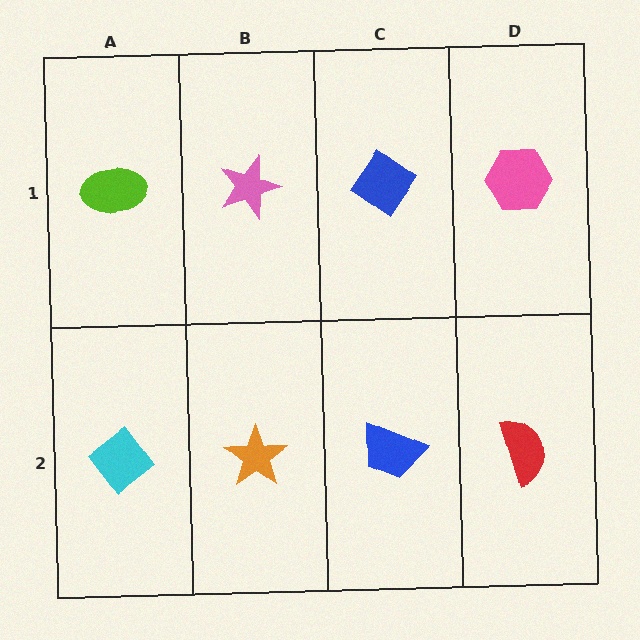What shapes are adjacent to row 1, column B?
An orange star (row 2, column B), a lime ellipse (row 1, column A), a blue diamond (row 1, column C).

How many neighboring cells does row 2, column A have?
2.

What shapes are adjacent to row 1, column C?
A blue trapezoid (row 2, column C), a pink star (row 1, column B), a pink hexagon (row 1, column D).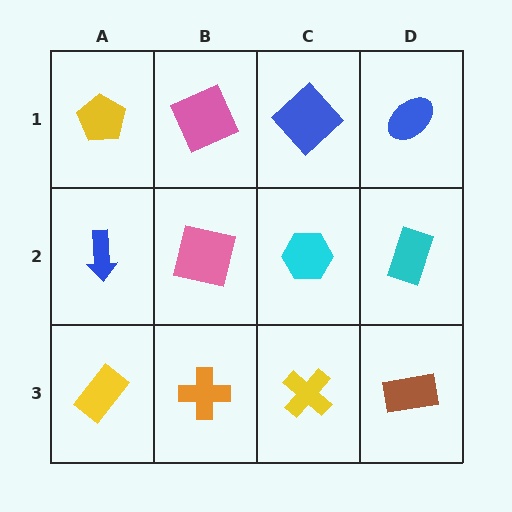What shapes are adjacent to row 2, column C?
A blue diamond (row 1, column C), a yellow cross (row 3, column C), a pink square (row 2, column B), a cyan rectangle (row 2, column D).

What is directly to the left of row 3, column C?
An orange cross.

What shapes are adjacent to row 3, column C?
A cyan hexagon (row 2, column C), an orange cross (row 3, column B), a brown rectangle (row 3, column D).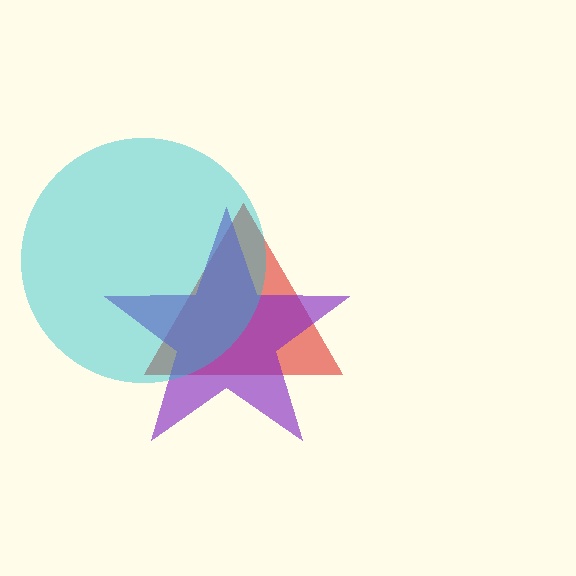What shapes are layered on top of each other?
The layered shapes are: a red triangle, a purple star, a cyan circle.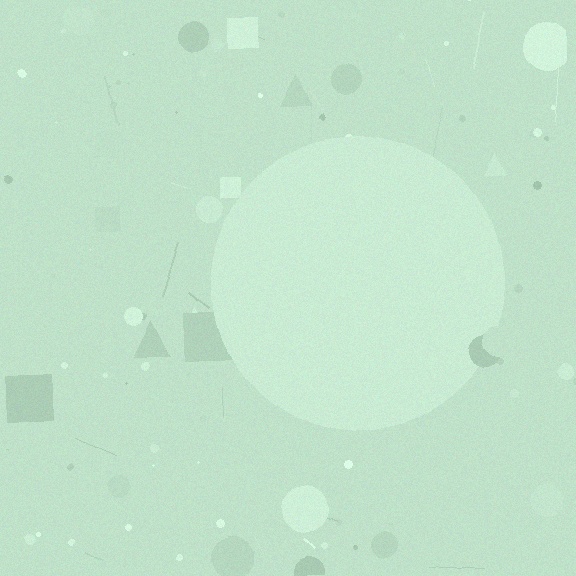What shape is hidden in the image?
A circle is hidden in the image.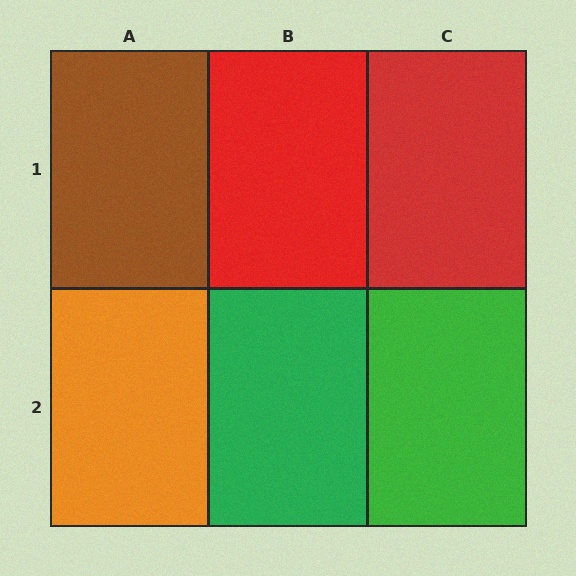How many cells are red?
2 cells are red.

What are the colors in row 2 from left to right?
Orange, green, green.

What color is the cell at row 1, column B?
Red.